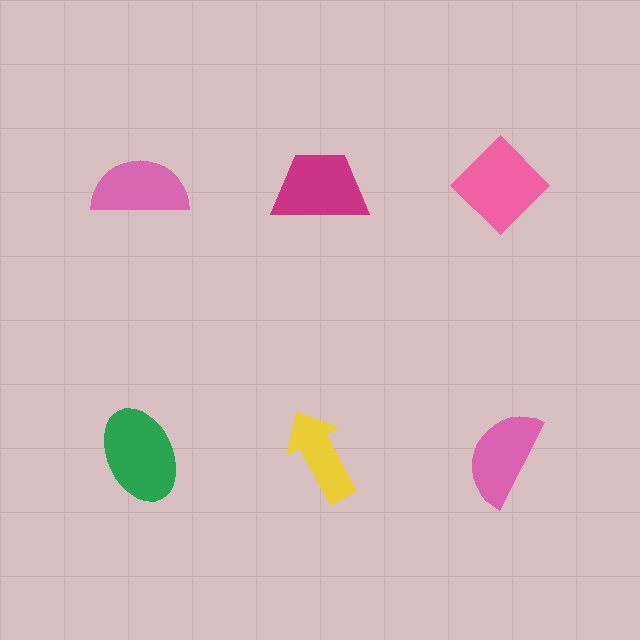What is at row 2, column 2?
A yellow arrow.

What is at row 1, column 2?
A magenta trapezoid.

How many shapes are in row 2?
3 shapes.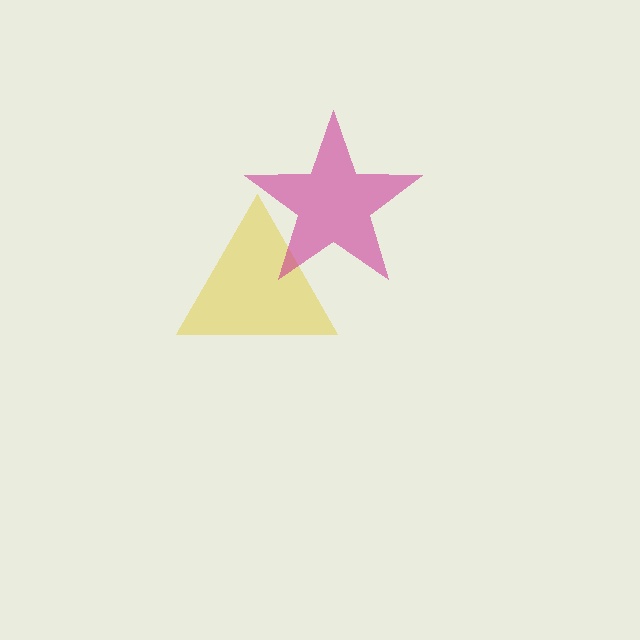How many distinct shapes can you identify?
There are 2 distinct shapes: a yellow triangle, a magenta star.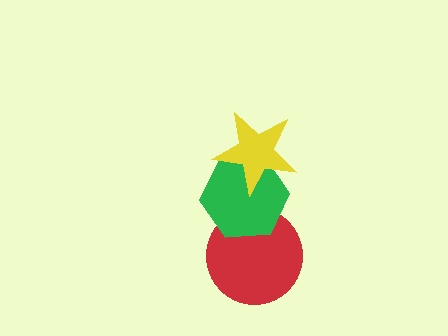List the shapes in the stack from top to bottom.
From top to bottom: the yellow star, the green hexagon, the red circle.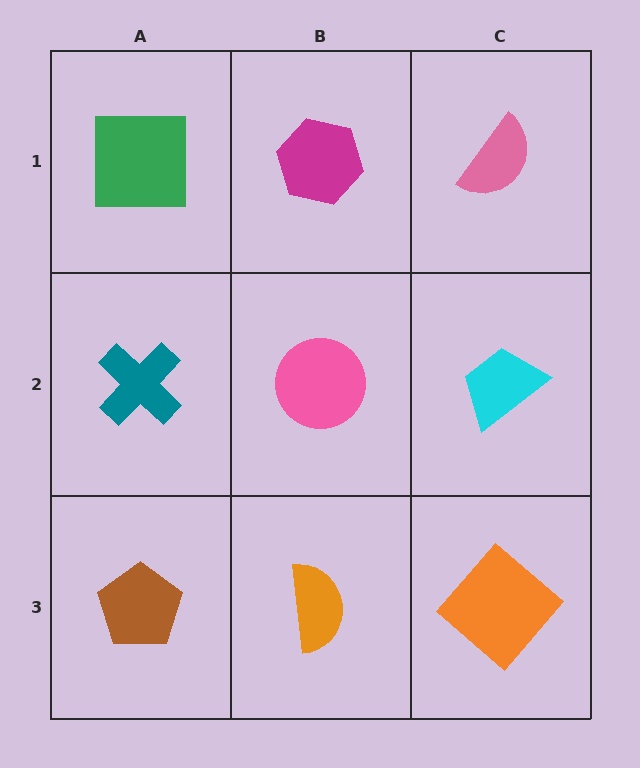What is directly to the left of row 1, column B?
A green square.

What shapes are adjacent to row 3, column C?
A cyan trapezoid (row 2, column C), an orange semicircle (row 3, column B).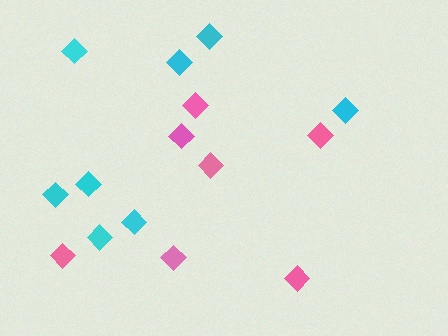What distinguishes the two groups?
There are 2 groups: one group of cyan diamonds (8) and one group of pink diamonds (7).